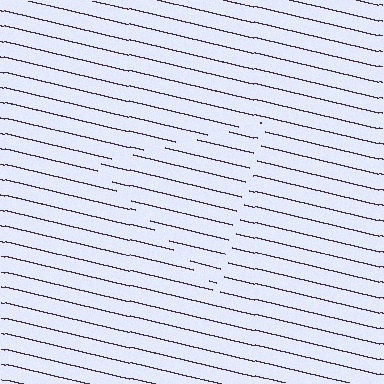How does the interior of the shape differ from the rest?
The interior of the shape contains the same grating, shifted by half a period — the contour is defined by the phase discontinuity where line-ends from the inner and outer gratings abut.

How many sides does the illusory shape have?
3 sides — the line-ends trace a triangle.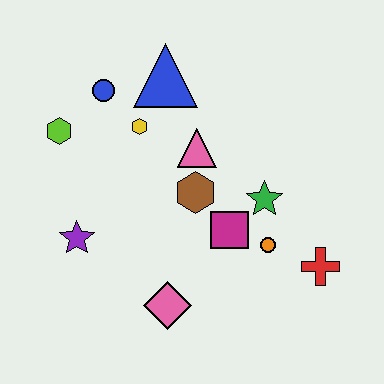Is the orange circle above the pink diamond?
Yes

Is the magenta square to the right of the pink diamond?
Yes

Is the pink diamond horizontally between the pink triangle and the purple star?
Yes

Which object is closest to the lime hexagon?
The blue circle is closest to the lime hexagon.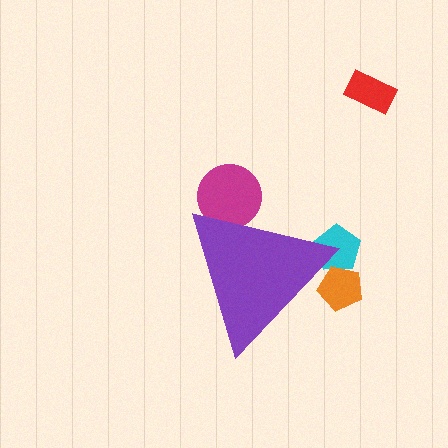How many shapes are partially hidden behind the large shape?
3 shapes are partially hidden.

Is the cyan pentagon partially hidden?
Yes, the cyan pentagon is partially hidden behind the purple triangle.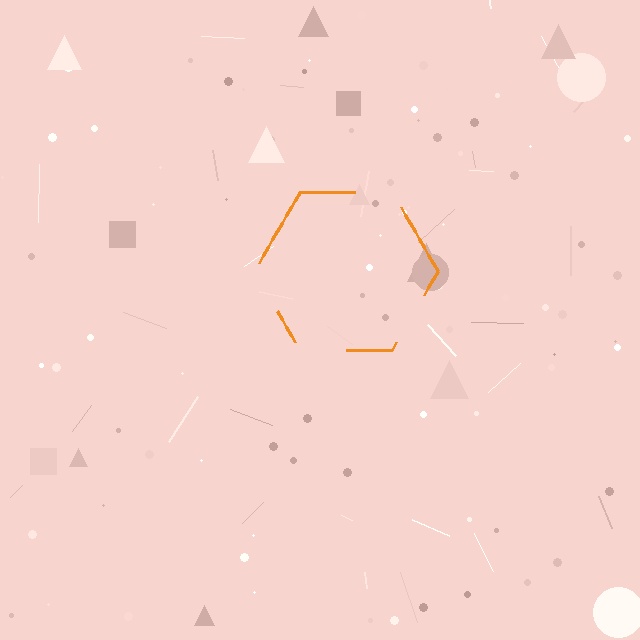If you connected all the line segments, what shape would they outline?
They would outline a hexagon.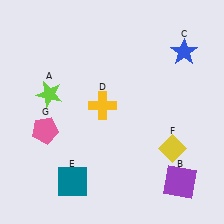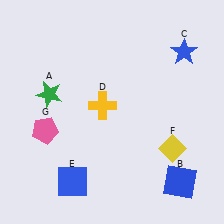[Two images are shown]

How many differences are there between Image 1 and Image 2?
There are 3 differences between the two images.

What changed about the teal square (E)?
In Image 1, E is teal. In Image 2, it changed to blue.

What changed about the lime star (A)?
In Image 1, A is lime. In Image 2, it changed to green.